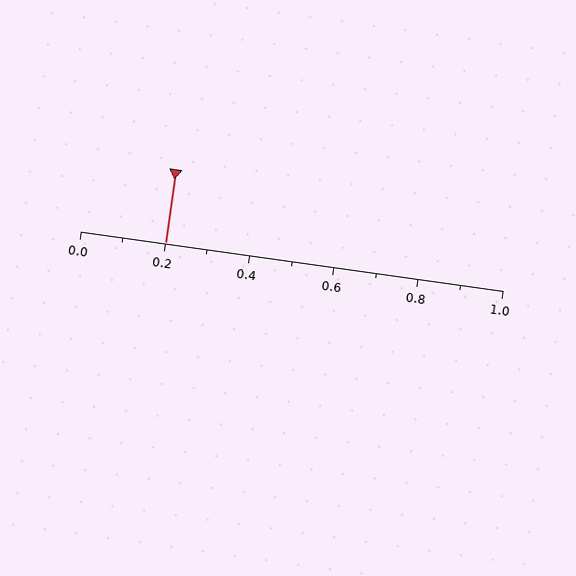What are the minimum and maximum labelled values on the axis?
The axis runs from 0.0 to 1.0.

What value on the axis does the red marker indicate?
The marker indicates approximately 0.2.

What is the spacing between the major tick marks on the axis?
The major ticks are spaced 0.2 apart.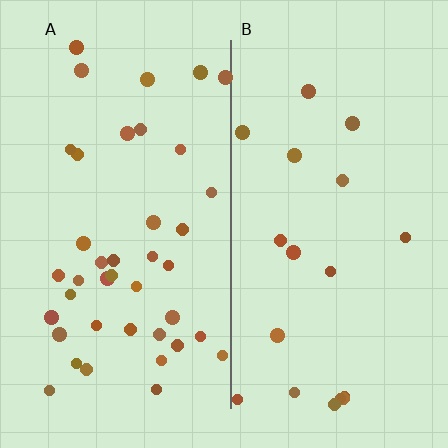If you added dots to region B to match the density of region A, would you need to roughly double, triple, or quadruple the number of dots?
Approximately double.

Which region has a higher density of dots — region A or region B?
A (the left).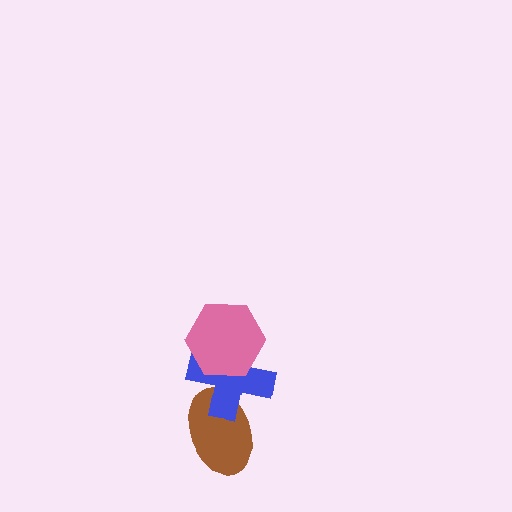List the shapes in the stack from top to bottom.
From top to bottom: the pink hexagon, the blue cross, the brown ellipse.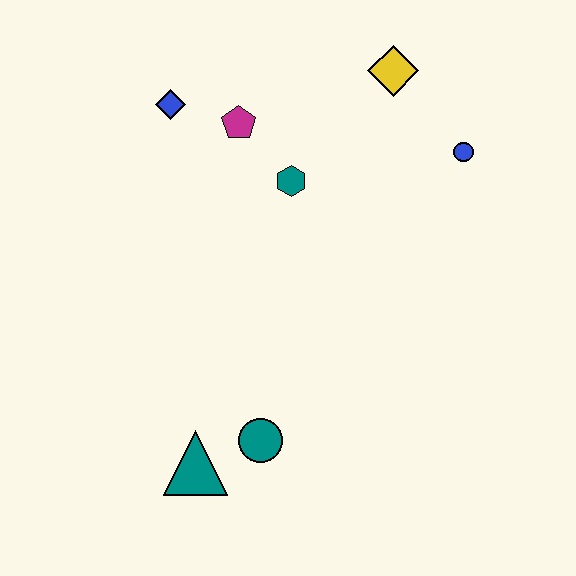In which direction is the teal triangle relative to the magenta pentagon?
The teal triangle is below the magenta pentagon.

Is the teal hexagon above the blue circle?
No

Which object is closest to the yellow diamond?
The blue circle is closest to the yellow diamond.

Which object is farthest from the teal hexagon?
The teal triangle is farthest from the teal hexagon.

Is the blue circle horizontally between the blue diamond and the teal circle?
No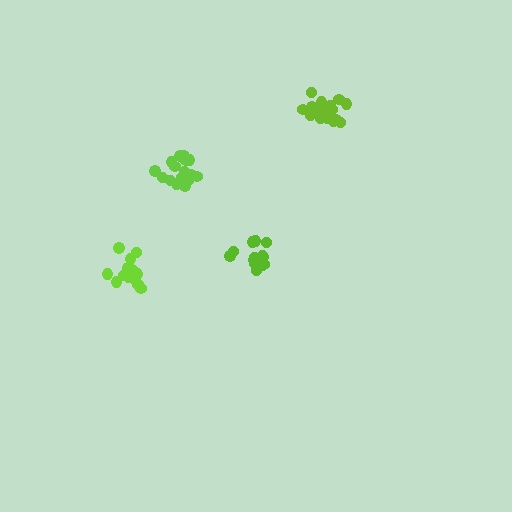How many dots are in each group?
Group 1: 16 dots, Group 2: 18 dots, Group 3: 18 dots, Group 4: 16 dots (68 total).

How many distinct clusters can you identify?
There are 4 distinct clusters.